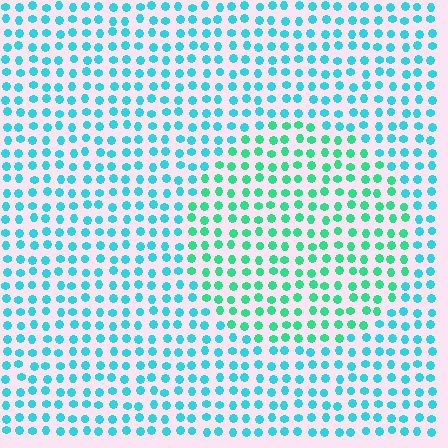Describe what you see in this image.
The image is filled with small cyan elements in a uniform arrangement. A circle-shaped region is visible where the elements are tinted to a slightly different hue, forming a subtle color boundary.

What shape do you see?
I see a circle.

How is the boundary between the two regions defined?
The boundary is defined purely by a slight shift in hue (about 34 degrees). Spacing, size, and orientation are identical on both sides.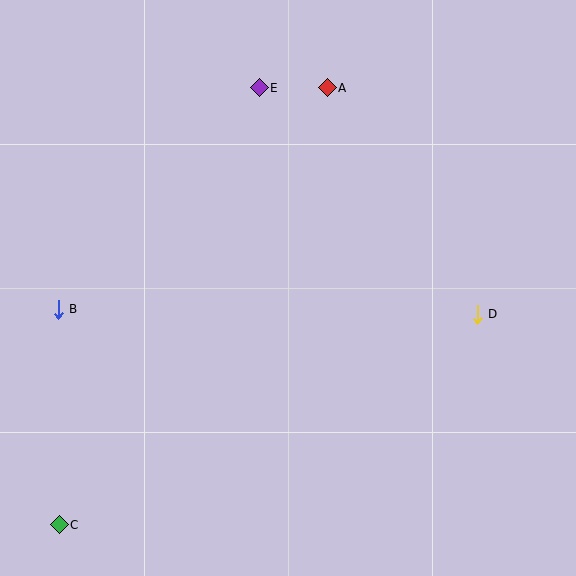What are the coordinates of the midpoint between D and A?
The midpoint between D and A is at (402, 201).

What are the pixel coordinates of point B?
Point B is at (58, 309).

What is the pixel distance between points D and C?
The distance between D and C is 468 pixels.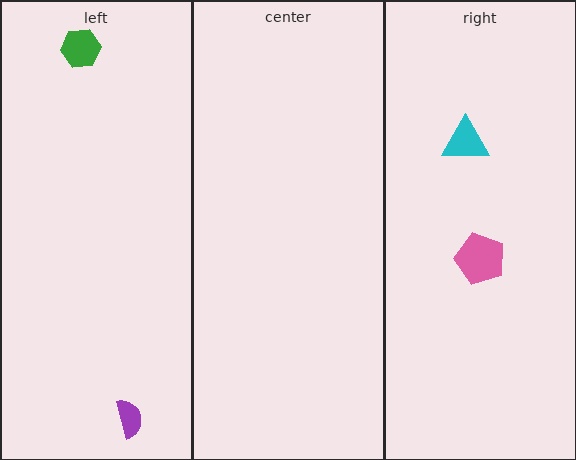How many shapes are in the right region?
2.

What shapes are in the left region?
The green hexagon, the purple semicircle.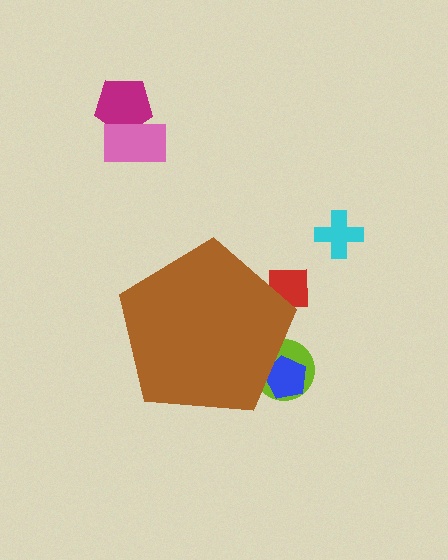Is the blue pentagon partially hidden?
Yes, the blue pentagon is partially hidden behind the brown pentagon.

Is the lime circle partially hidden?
Yes, the lime circle is partially hidden behind the brown pentagon.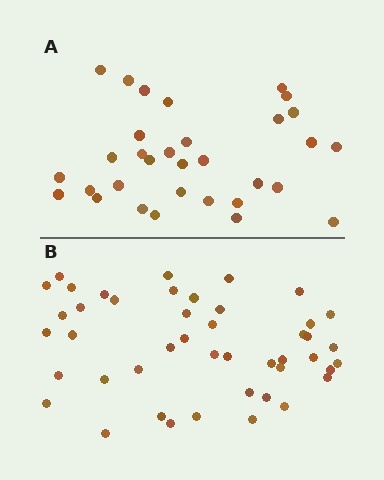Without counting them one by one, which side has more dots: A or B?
Region B (the bottom region) has more dots.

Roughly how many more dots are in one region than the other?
Region B has approximately 15 more dots than region A.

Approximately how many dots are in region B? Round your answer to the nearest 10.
About 40 dots. (The exact count is 45, which rounds to 40.)